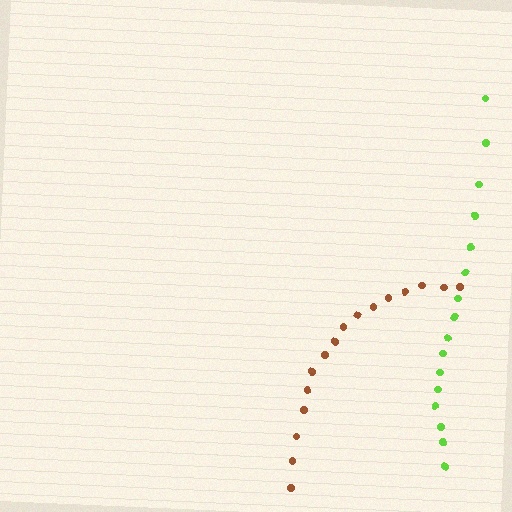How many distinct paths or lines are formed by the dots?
There are 2 distinct paths.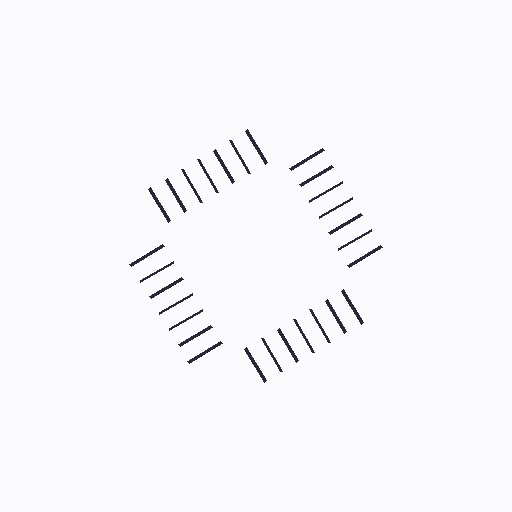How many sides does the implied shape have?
4 sides — the line-ends trace a square.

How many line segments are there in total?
28 — 7 along each of the 4 edges.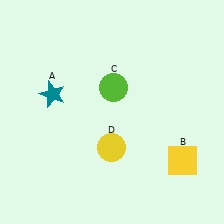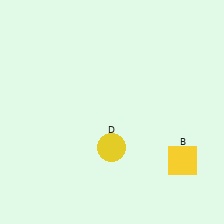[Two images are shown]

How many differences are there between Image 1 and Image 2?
There are 2 differences between the two images.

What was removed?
The teal star (A), the lime circle (C) were removed in Image 2.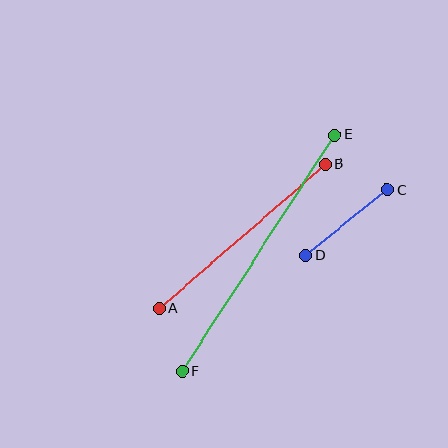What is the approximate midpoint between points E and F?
The midpoint is at approximately (258, 253) pixels.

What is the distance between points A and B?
The distance is approximately 220 pixels.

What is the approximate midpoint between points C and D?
The midpoint is at approximately (347, 222) pixels.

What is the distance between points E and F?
The distance is approximately 281 pixels.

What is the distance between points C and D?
The distance is approximately 104 pixels.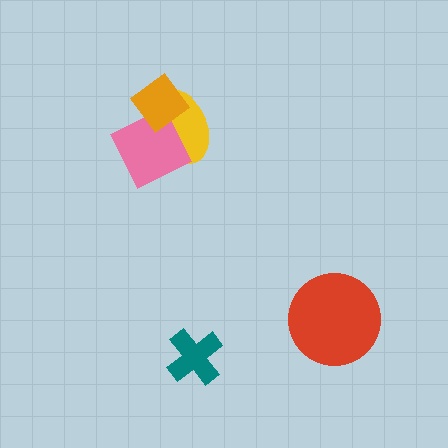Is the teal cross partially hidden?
No, no other shape covers it.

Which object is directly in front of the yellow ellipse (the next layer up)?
The pink diamond is directly in front of the yellow ellipse.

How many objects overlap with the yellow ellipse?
2 objects overlap with the yellow ellipse.